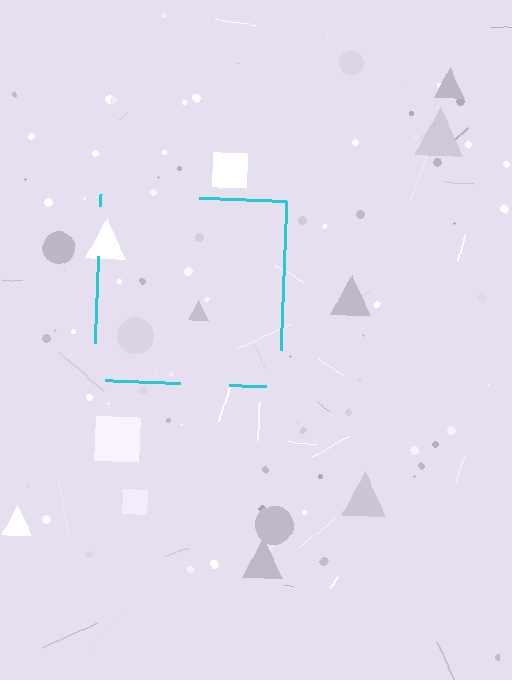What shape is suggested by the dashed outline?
The dashed outline suggests a square.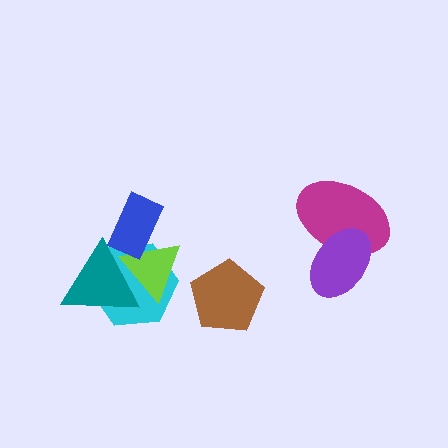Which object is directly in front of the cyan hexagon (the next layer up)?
The lime triangle is directly in front of the cyan hexagon.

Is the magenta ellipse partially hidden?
Yes, it is partially covered by another shape.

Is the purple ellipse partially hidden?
No, no other shape covers it.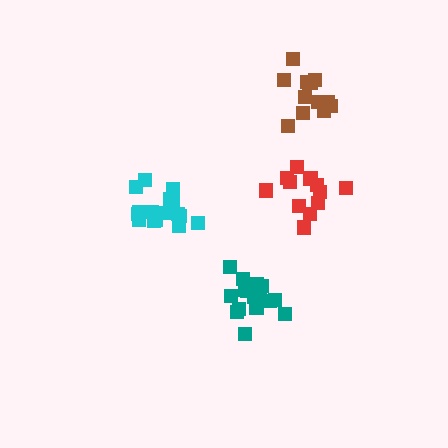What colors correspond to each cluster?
The clusters are colored: cyan, red, brown, teal.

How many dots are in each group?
Group 1: 17 dots, Group 2: 13 dots, Group 3: 14 dots, Group 4: 19 dots (63 total).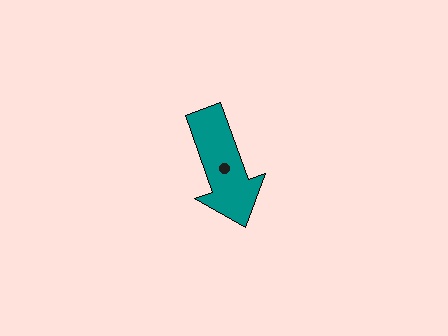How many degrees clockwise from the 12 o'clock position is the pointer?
Approximately 160 degrees.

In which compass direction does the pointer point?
South.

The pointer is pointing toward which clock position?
Roughly 5 o'clock.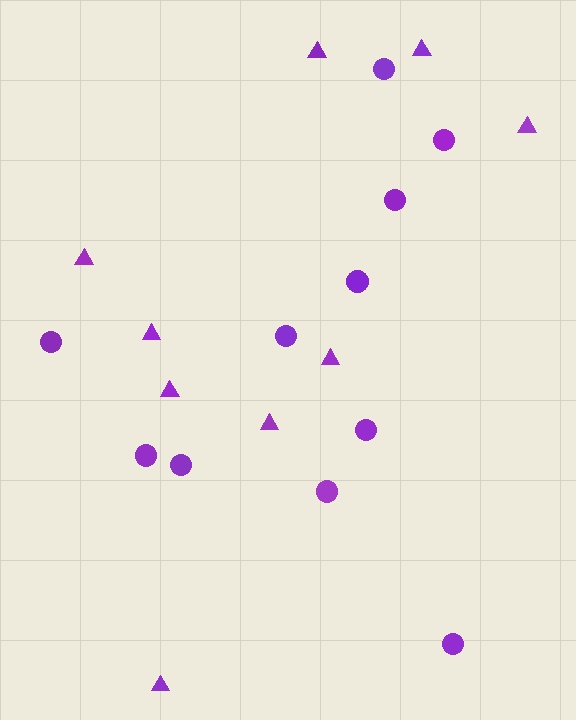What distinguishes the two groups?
There are 2 groups: one group of triangles (9) and one group of circles (11).